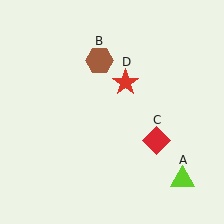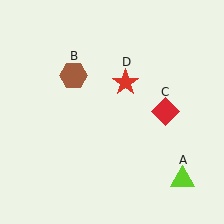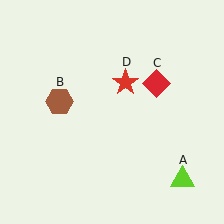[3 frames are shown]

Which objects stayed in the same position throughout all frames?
Lime triangle (object A) and red star (object D) remained stationary.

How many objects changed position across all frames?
2 objects changed position: brown hexagon (object B), red diamond (object C).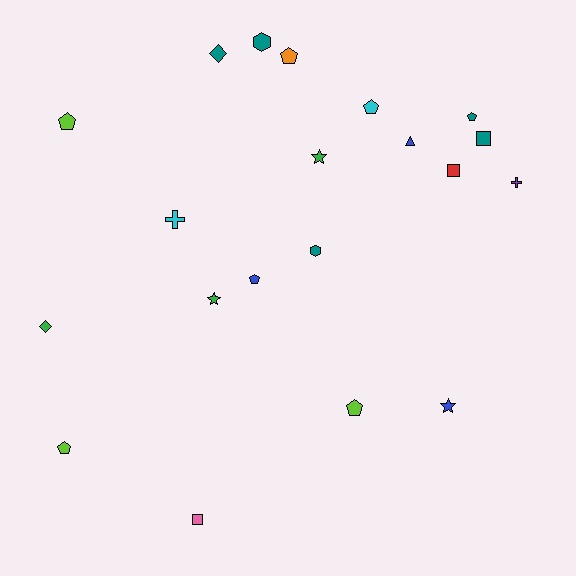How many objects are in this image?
There are 20 objects.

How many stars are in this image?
There are 3 stars.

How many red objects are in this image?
There is 1 red object.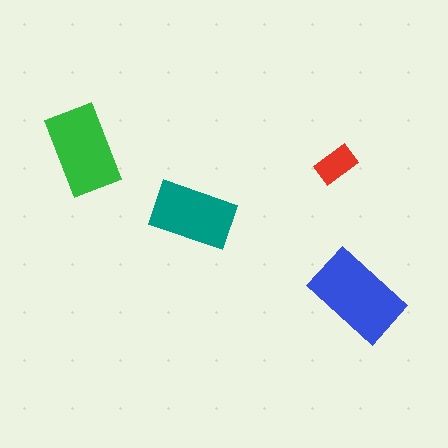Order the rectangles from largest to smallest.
the blue one, the green one, the teal one, the red one.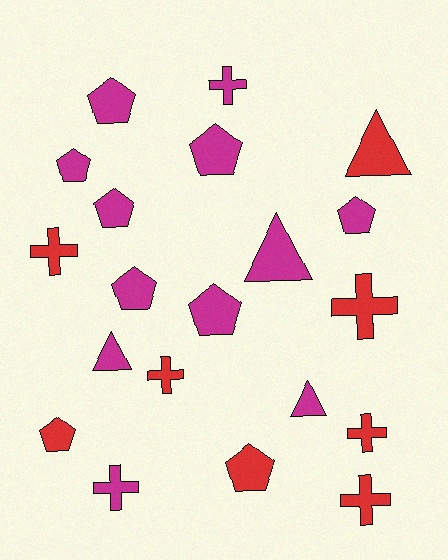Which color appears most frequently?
Magenta, with 12 objects.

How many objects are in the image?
There are 20 objects.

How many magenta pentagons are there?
There are 7 magenta pentagons.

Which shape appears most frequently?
Pentagon, with 9 objects.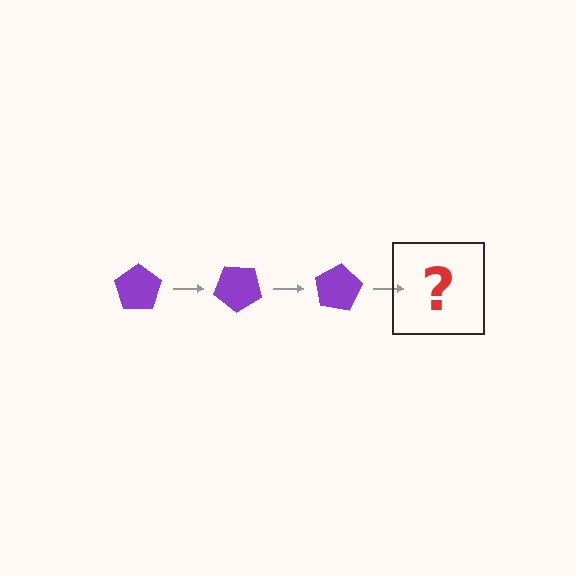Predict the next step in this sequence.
The next step is a purple pentagon rotated 120 degrees.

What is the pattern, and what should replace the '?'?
The pattern is that the pentagon rotates 40 degrees each step. The '?' should be a purple pentagon rotated 120 degrees.